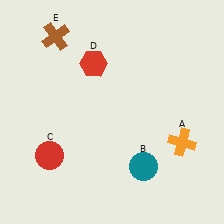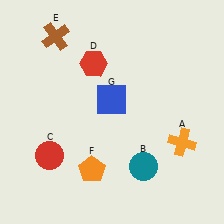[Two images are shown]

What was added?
An orange pentagon (F), a blue square (G) were added in Image 2.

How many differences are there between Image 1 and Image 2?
There are 2 differences between the two images.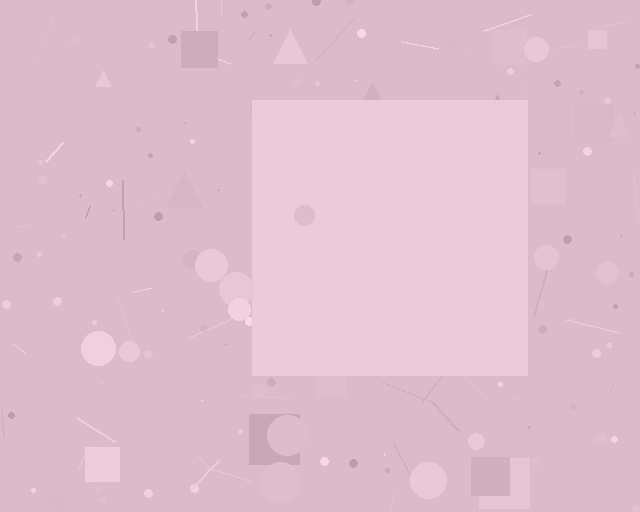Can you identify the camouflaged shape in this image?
The camouflaged shape is a square.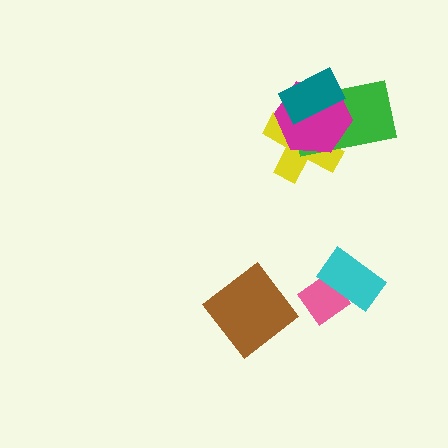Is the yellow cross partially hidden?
Yes, it is partially covered by another shape.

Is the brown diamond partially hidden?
No, no other shape covers it.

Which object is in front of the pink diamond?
The cyan rectangle is in front of the pink diamond.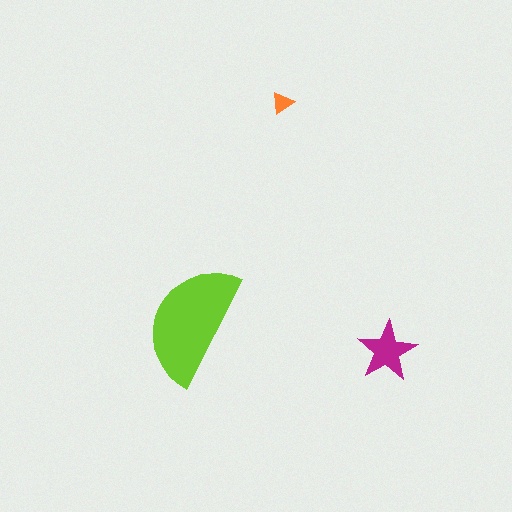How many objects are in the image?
There are 3 objects in the image.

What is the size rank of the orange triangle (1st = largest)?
3rd.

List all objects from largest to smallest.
The lime semicircle, the magenta star, the orange triangle.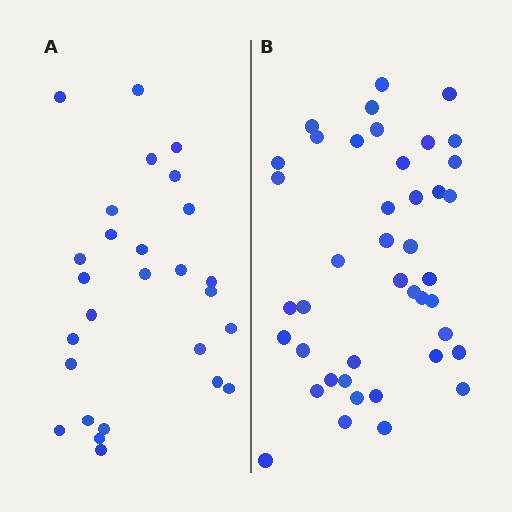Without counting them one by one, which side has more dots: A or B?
Region B (the right region) has more dots.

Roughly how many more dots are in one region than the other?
Region B has approximately 15 more dots than region A.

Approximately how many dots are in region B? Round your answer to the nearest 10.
About 40 dots. (The exact count is 42, which rounds to 40.)